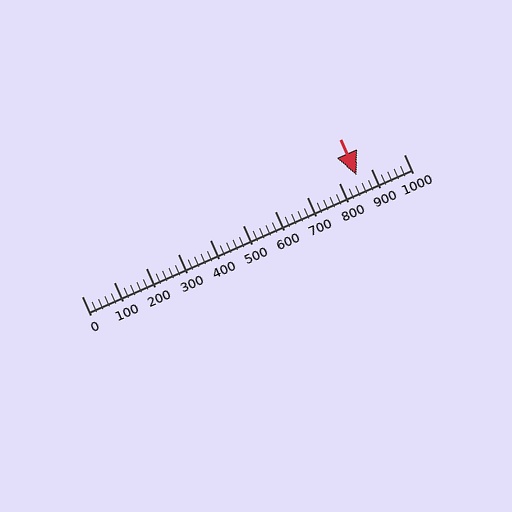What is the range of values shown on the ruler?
The ruler shows values from 0 to 1000.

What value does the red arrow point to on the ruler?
The red arrow points to approximately 853.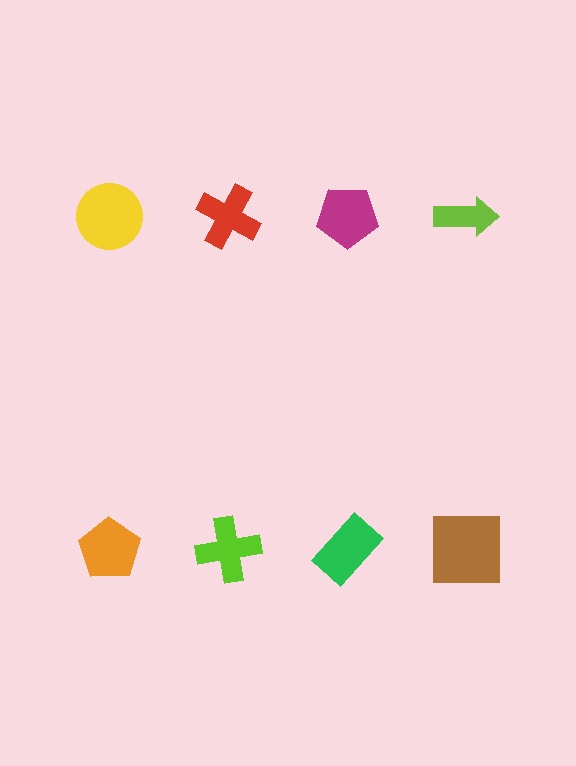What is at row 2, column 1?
An orange pentagon.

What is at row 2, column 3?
A green rectangle.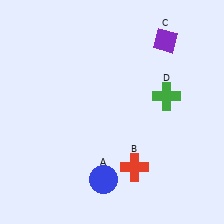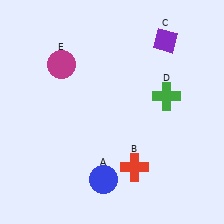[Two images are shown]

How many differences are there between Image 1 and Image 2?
There is 1 difference between the two images.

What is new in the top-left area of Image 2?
A magenta circle (E) was added in the top-left area of Image 2.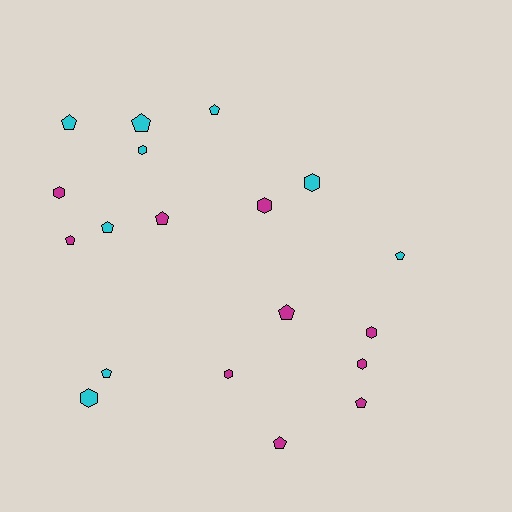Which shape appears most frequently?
Pentagon, with 11 objects.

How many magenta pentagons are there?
There are 5 magenta pentagons.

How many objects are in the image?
There are 19 objects.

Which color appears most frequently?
Magenta, with 10 objects.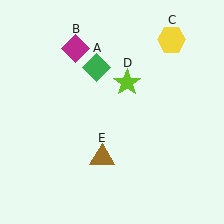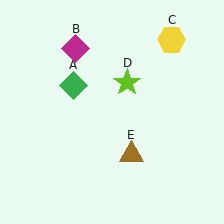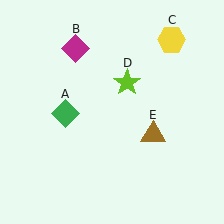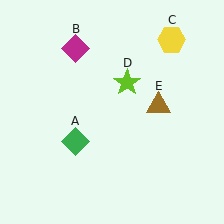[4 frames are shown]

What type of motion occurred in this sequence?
The green diamond (object A), brown triangle (object E) rotated counterclockwise around the center of the scene.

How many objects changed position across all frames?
2 objects changed position: green diamond (object A), brown triangle (object E).